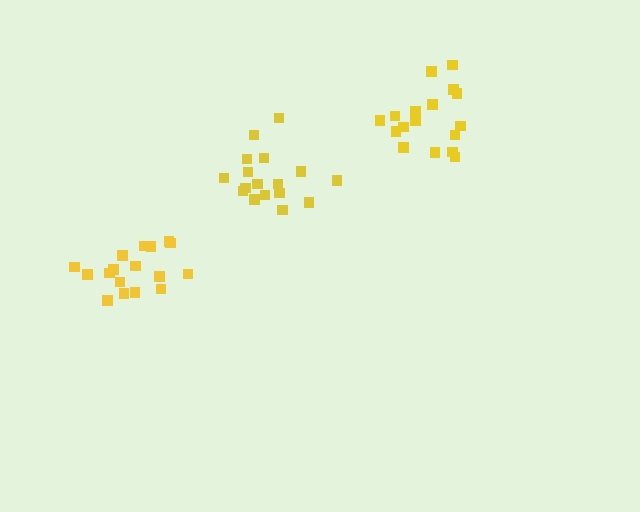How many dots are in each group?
Group 1: 17 dots, Group 2: 17 dots, Group 3: 17 dots (51 total).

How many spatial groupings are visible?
There are 3 spatial groupings.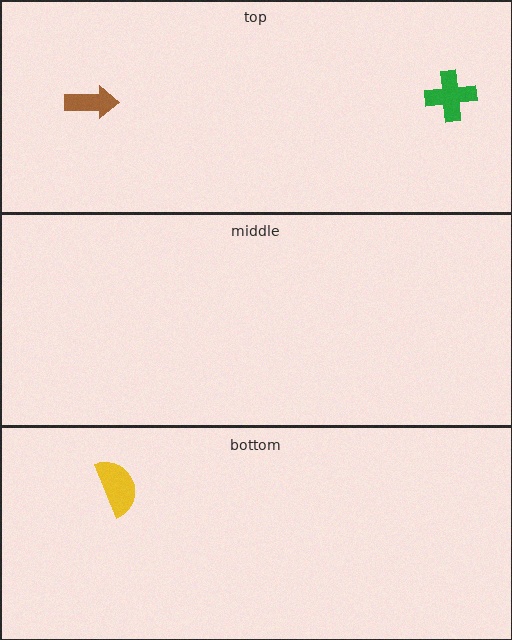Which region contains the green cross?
The top region.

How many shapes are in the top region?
2.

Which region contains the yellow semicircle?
The bottom region.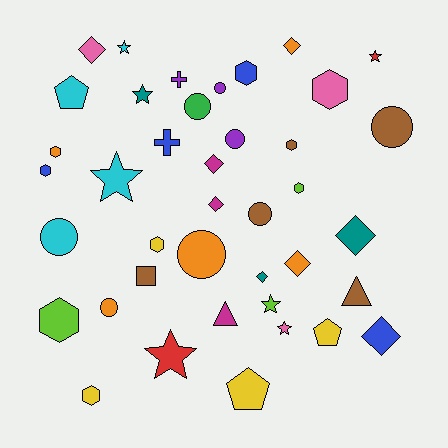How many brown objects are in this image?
There are 5 brown objects.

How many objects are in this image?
There are 40 objects.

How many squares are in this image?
There is 1 square.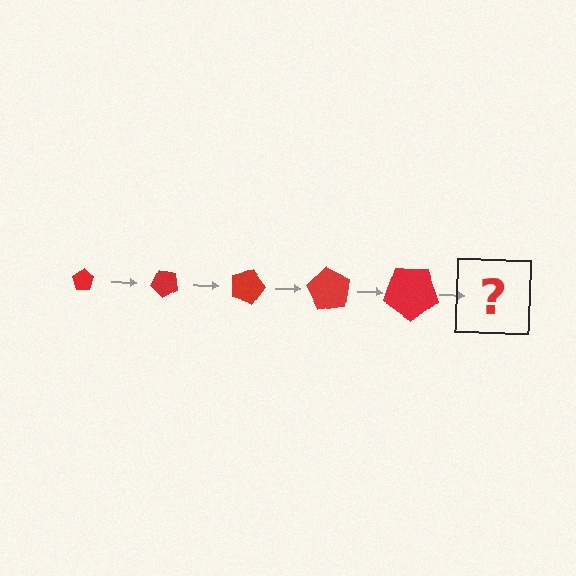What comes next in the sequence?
The next element should be a pentagon, larger than the previous one and rotated 225 degrees from the start.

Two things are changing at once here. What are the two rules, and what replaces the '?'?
The two rules are that the pentagon grows larger each step and it rotates 45 degrees each step. The '?' should be a pentagon, larger than the previous one and rotated 225 degrees from the start.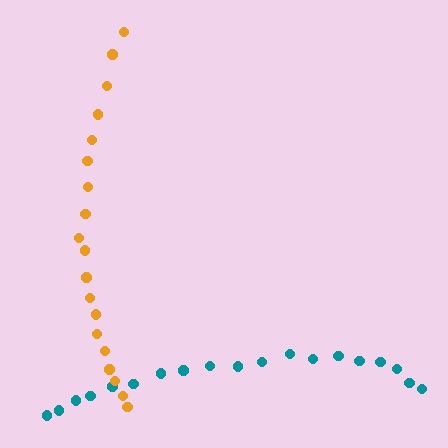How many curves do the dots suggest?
There are 2 distinct paths.